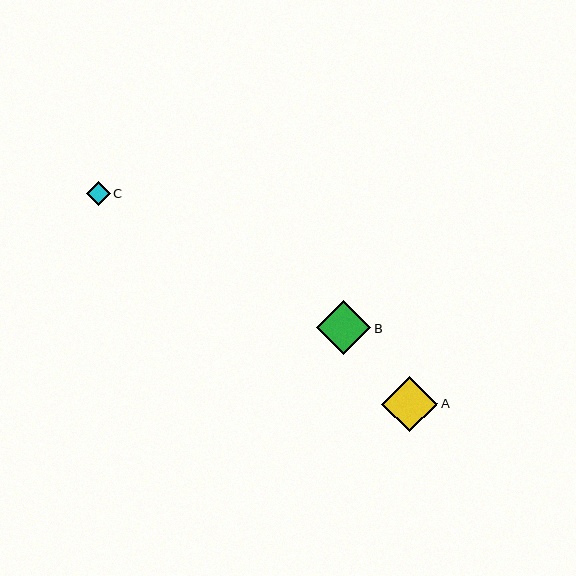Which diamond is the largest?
Diamond A is the largest with a size of approximately 56 pixels.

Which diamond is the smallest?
Diamond C is the smallest with a size of approximately 24 pixels.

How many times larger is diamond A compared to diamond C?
Diamond A is approximately 2.3 times the size of diamond C.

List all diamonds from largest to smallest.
From largest to smallest: A, B, C.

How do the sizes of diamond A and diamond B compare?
Diamond A and diamond B are approximately the same size.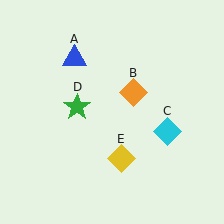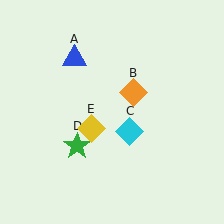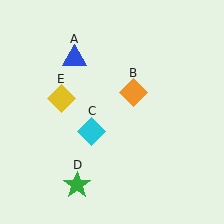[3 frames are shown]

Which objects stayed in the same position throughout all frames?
Blue triangle (object A) and orange diamond (object B) remained stationary.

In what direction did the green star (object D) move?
The green star (object D) moved down.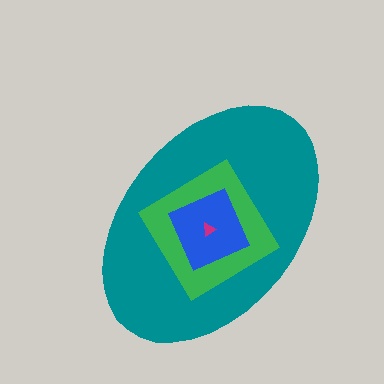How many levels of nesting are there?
4.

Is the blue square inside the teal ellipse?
Yes.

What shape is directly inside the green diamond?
The blue square.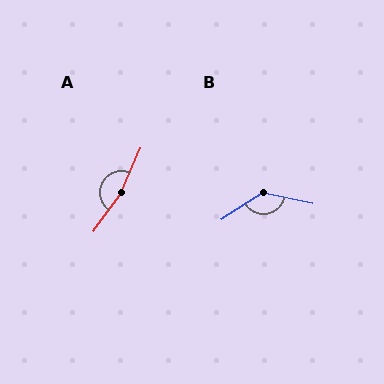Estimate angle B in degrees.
Approximately 135 degrees.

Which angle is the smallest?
B, at approximately 135 degrees.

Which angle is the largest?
A, at approximately 168 degrees.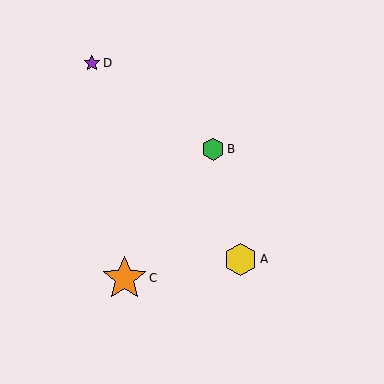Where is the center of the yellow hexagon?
The center of the yellow hexagon is at (241, 259).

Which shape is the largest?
The orange star (labeled C) is the largest.